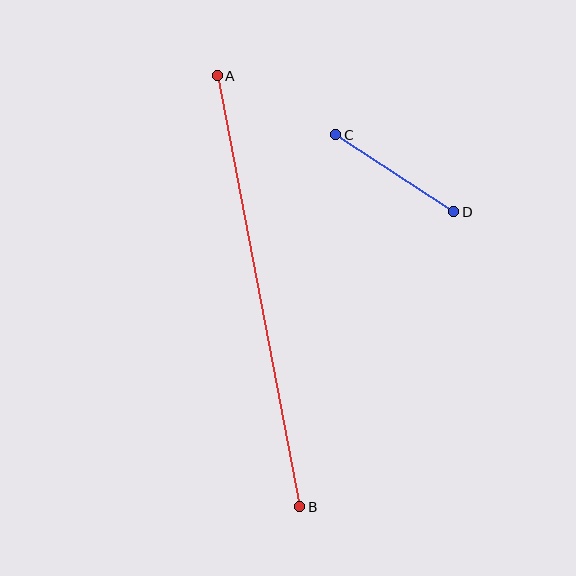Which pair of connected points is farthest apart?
Points A and B are farthest apart.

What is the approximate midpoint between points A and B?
The midpoint is at approximately (259, 291) pixels.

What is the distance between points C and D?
The distance is approximately 141 pixels.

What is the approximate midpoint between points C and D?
The midpoint is at approximately (395, 173) pixels.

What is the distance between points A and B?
The distance is approximately 439 pixels.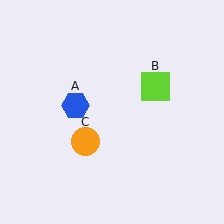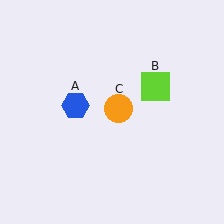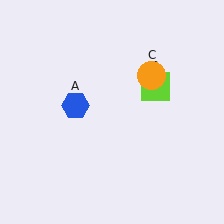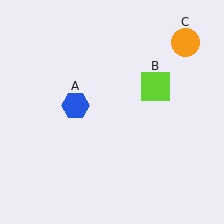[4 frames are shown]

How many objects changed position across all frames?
1 object changed position: orange circle (object C).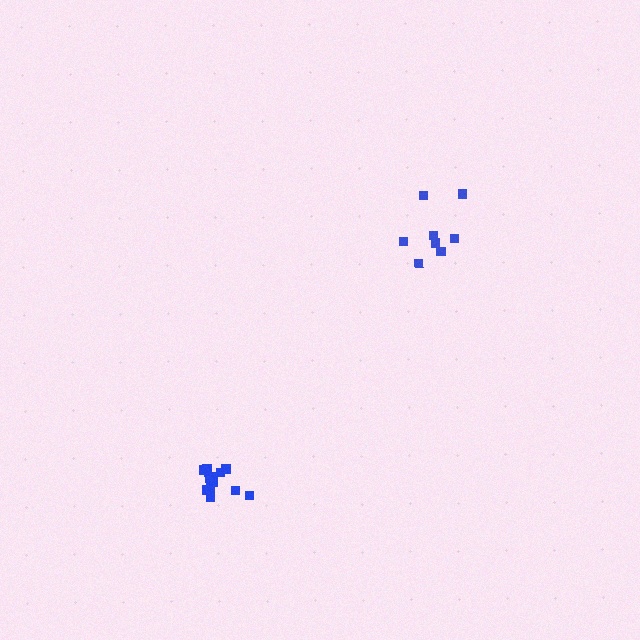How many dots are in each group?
Group 1: 12 dots, Group 2: 8 dots (20 total).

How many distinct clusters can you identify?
There are 2 distinct clusters.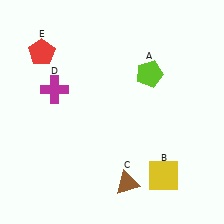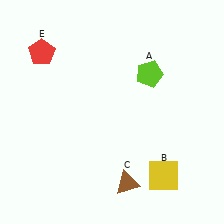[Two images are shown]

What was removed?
The magenta cross (D) was removed in Image 2.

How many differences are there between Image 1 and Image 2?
There is 1 difference between the two images.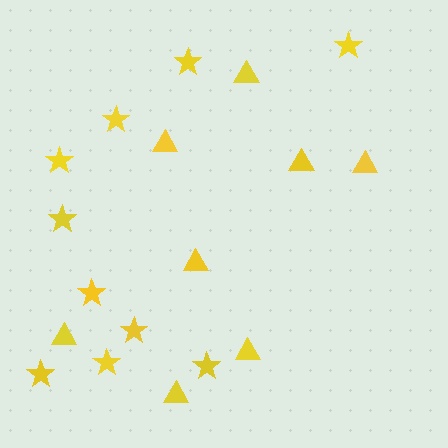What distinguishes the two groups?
There are 2 groups: one group of triangles (8) and one group of stars (10).